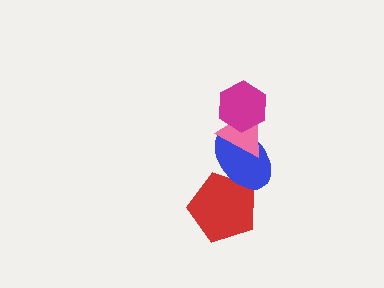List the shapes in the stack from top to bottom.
From top to bottom: the magenta hexagon, the pink triangle, the blue ellipse, the red pentagon.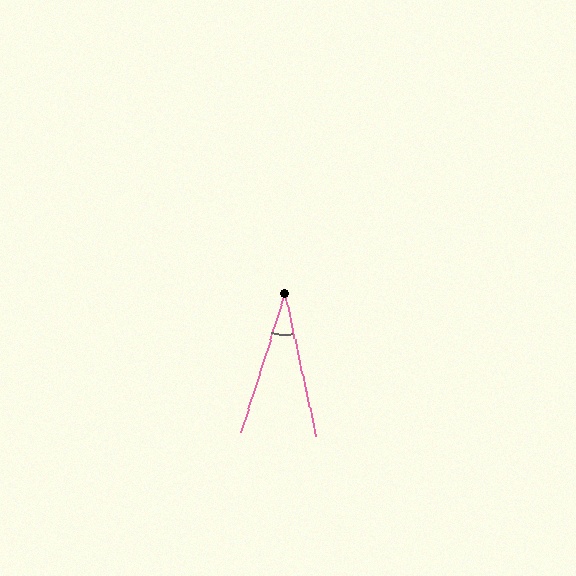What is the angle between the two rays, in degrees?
Approximately 30 degrees.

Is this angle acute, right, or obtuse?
It is acute.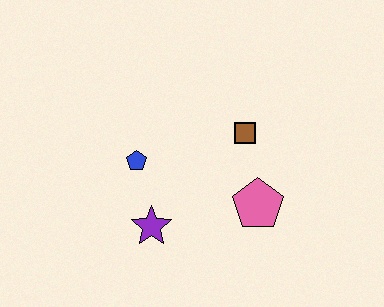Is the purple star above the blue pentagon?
No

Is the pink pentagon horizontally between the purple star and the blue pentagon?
No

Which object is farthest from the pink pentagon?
The blue pentagon is farthest from the pink pentagon.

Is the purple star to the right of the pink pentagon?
No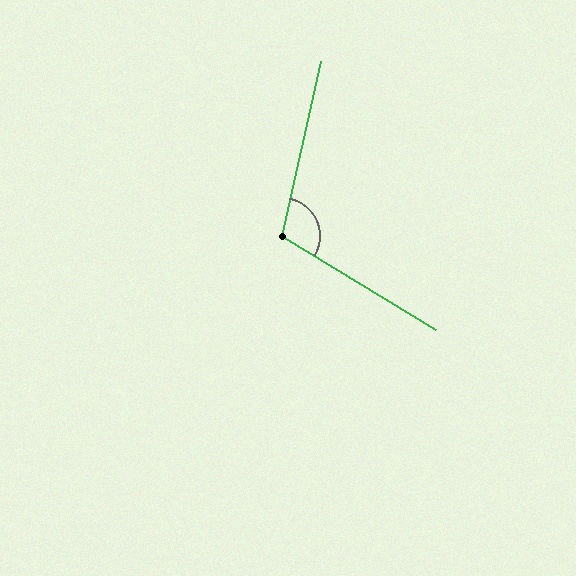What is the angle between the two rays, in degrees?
Approximately 109 degrees.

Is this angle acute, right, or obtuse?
It is obtuse.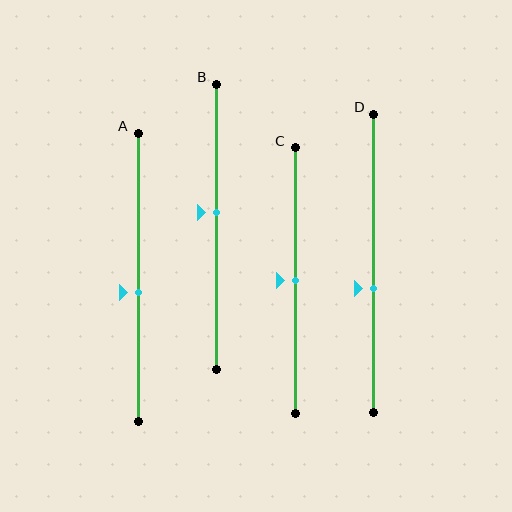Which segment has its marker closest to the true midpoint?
Segment C has its marker closest to the true midpoint.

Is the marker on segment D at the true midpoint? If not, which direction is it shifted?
No, the marker on segment D is shifted downward by about 8% of the segment length.